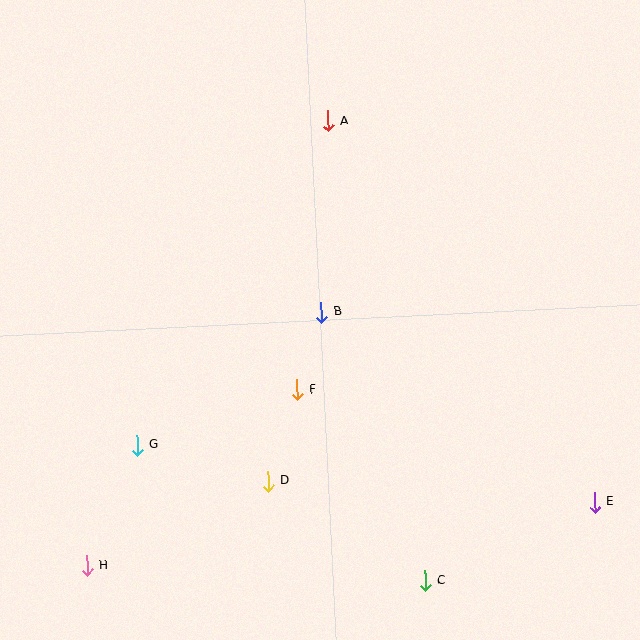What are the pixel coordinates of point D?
Point D is at (268, 481).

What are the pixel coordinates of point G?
Point G is at (137, 445).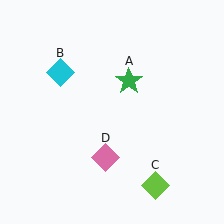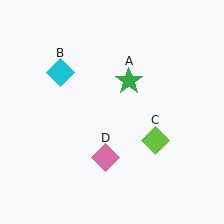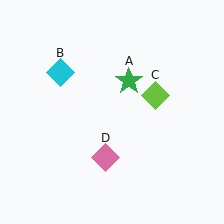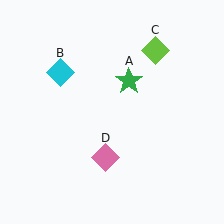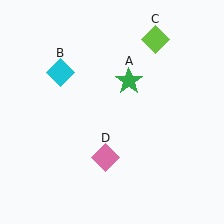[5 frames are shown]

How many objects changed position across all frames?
1 object changed position: lime diamond (object C).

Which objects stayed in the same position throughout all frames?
Green star (object A) and cyan diamond (object B) and pink diamond (object D) remained stationary.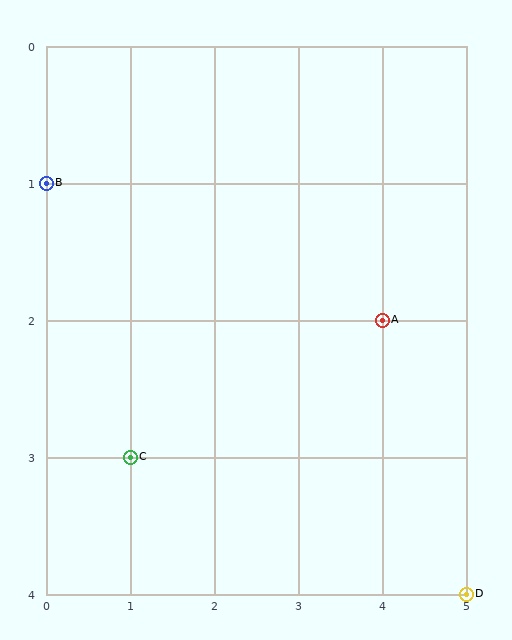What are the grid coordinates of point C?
Point C is at grid coordinates (1, 3).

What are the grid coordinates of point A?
Point A is at grid coordinates (4, 2).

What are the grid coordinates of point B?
Point B is at grid coordinates (0, 1).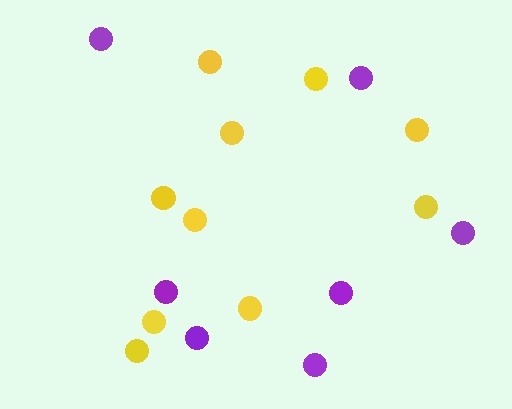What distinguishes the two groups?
There are 2 groups: one group of purple circles (7) and one group of yellow circles (10).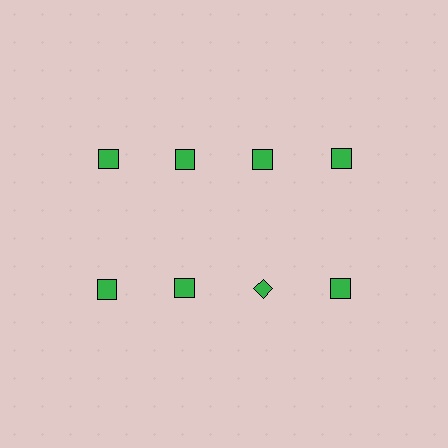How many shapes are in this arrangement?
There are 8 shapes arranged in a grid pattern.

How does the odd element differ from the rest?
It has a different shape: diamond instead of square.